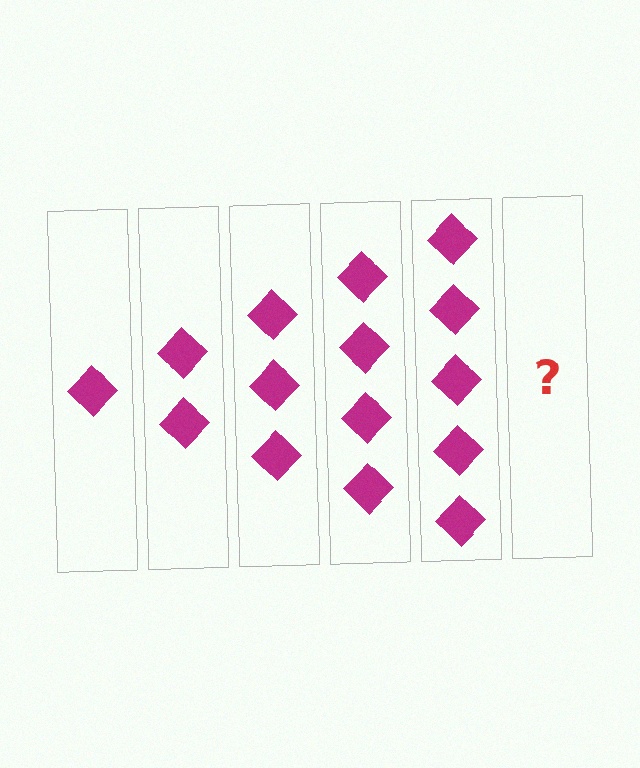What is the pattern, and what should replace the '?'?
The pattern is that each step adds one more diamond. The '?' should be 6 diamonds.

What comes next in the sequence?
The next element should be 6 diamonds.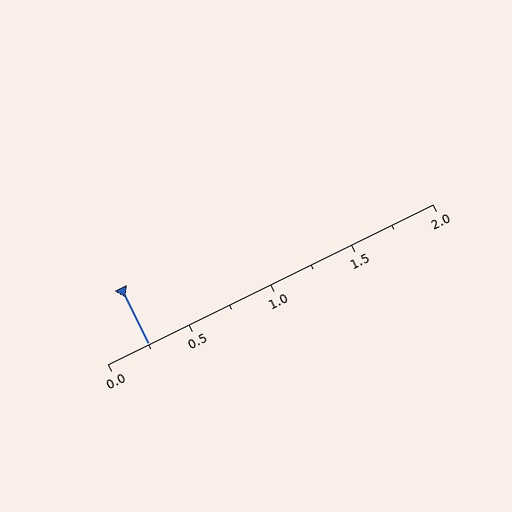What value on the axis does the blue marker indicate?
The marker indicates approximately 0.25.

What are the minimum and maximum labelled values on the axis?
The axis runs from 0.0 to 2.0.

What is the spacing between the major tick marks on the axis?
The major ticks are spaced 0.5 apart.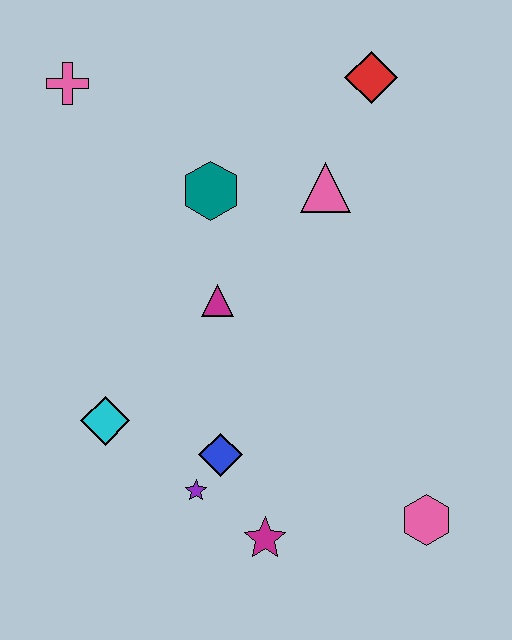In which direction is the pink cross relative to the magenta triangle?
The pink cross is above the magenta triangle.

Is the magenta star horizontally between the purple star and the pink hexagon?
Yes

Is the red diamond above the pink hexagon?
Yes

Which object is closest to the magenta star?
The purple star is closest to the magenta star.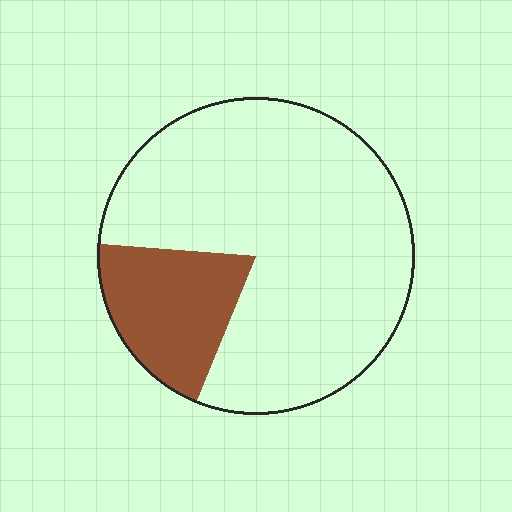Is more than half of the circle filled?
No.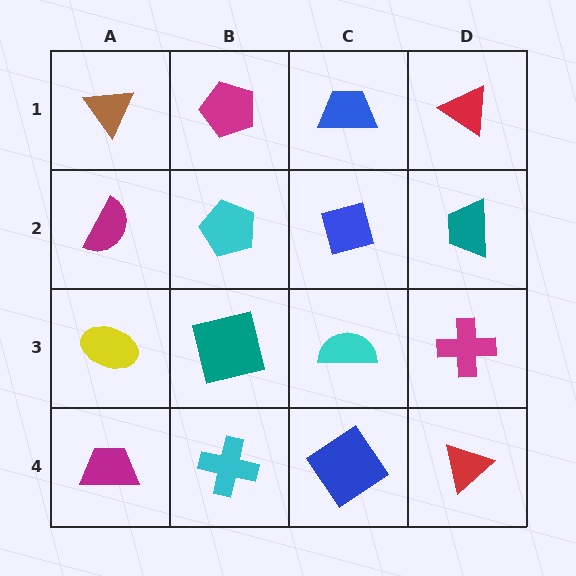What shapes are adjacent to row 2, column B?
A magenta pentagon (row 1, column B), a teal square (row 3, column B), a magenta semicircle (row 2, column A), a blue diamond (row 2, column C).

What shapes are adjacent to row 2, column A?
A brown triangle (row 1, column A), a yellow ellipse (row 3, column A), a cyan pentagon (row 2, column B).